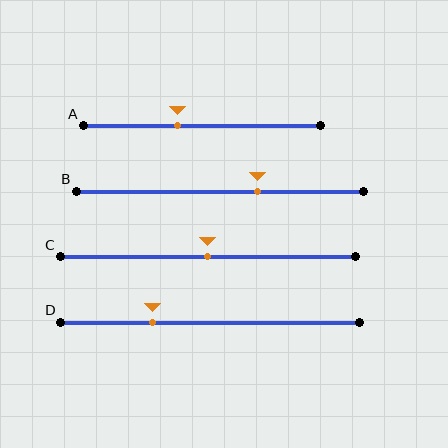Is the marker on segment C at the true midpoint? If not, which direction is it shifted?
Yes, the marker on segment C is at the true midpoint.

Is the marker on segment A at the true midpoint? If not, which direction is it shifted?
No, the marker on segment A is shifted to the left by about 10% of the segment length.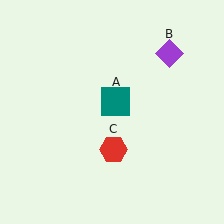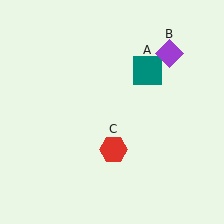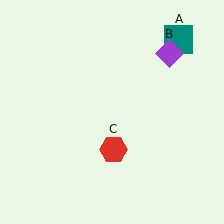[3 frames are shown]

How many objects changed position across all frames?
1 object changed position: teal square (object A).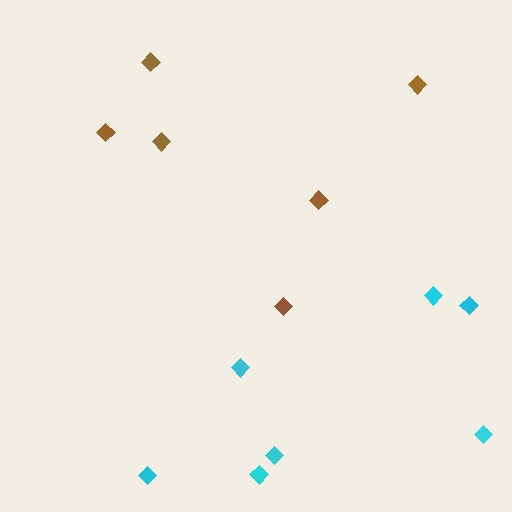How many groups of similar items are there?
There are 2 groups: one group of brown diamonds (6) and one group of cyan diamonds (7).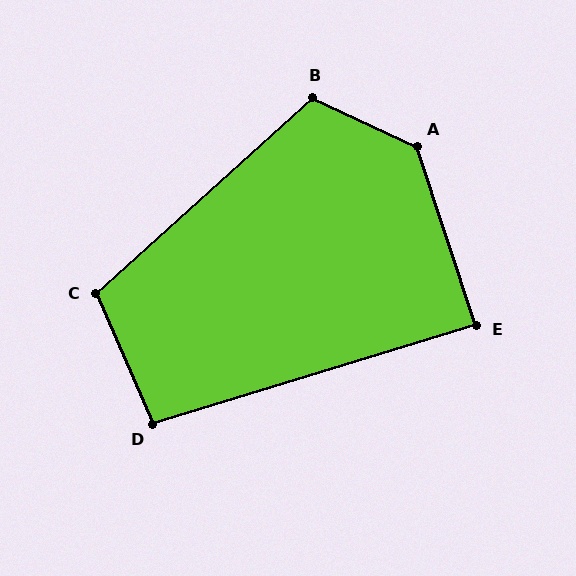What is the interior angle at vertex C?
Approximately 109 degrees (obtuse).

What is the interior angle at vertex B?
Approximately 113 degrees (obtuse).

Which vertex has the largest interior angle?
A, at approximately 133 degrees.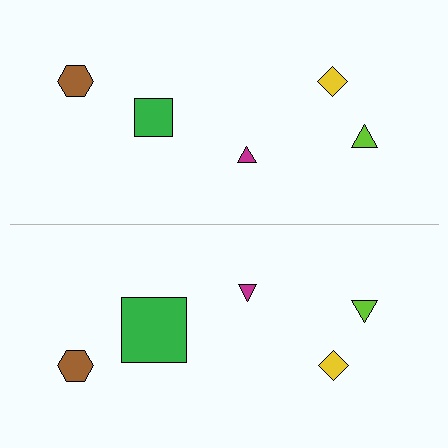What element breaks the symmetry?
The green square on the bottom side has a different size than its mirror counterpart.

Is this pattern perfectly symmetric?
No, the pattern is not perfectly symmetric. The green square on the bottom side has a different size than its mirror counterpart.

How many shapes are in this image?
There are 10 shapes in this image.